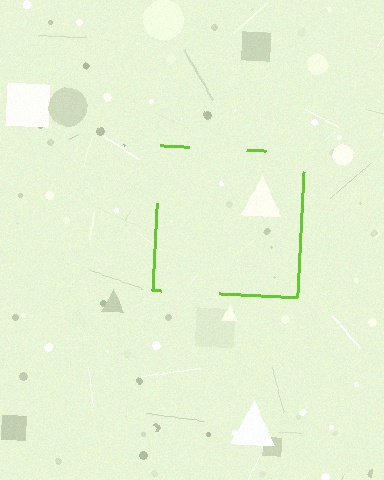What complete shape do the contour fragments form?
The contour fragments form a square.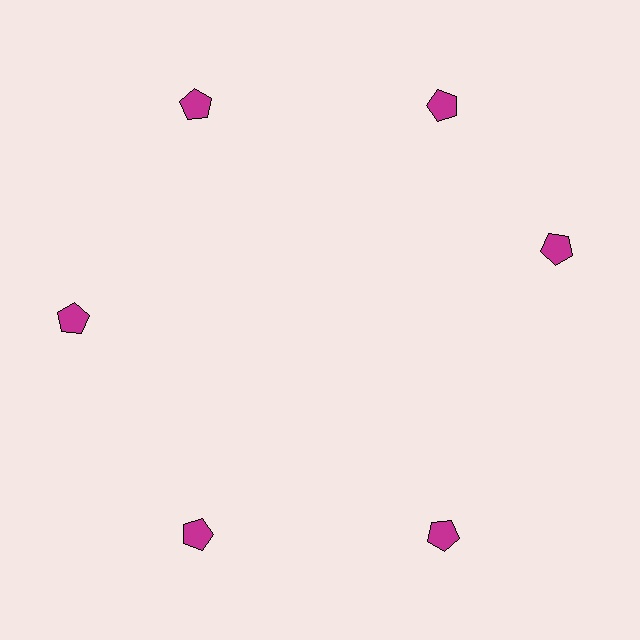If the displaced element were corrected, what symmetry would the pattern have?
It would have 6-fold rotational symmetry — the pattern would map onto itself every 60 degrees.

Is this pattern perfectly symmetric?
No. The 6 magenta pentagons are arranged in a ring, but one element near the 3 o'clock position is rotated out of alignment along the ring, breaking the 6-fold rotational symmetry.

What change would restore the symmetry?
The symmetry would be restored by rotating it back into even spacing with its neighbors so that all 6 pentagons sit at equal angles and equal distance from the center.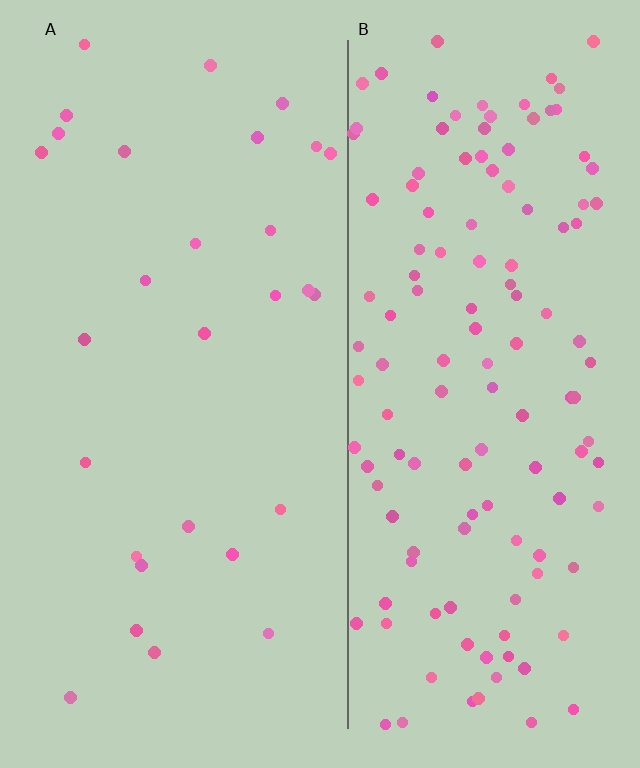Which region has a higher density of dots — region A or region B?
B (the right).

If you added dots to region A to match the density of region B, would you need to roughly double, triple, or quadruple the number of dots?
Approximately quadruple.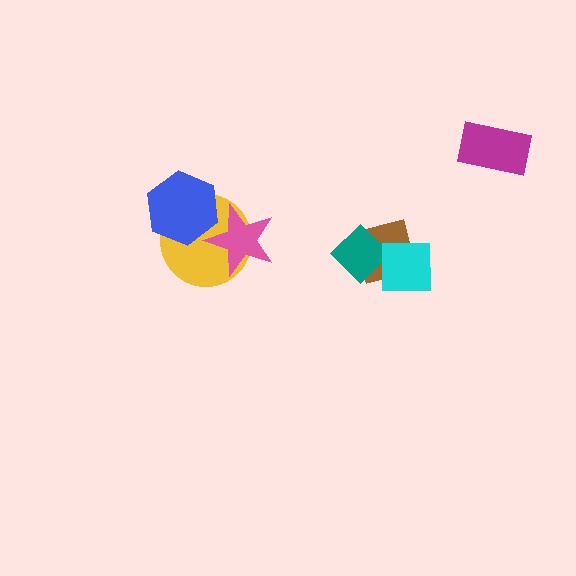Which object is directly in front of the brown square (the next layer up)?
The teal diamond is directly in front of the brown square.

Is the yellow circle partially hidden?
Yes, it is partially covered by another shape.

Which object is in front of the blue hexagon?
The pink star is in front of the blue hexagon.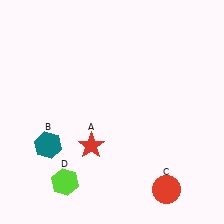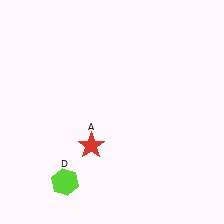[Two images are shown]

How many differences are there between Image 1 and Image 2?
There are 2 differences between the two images.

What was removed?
The red circle (C), the teal hexagon (B) were removed in Image 2.